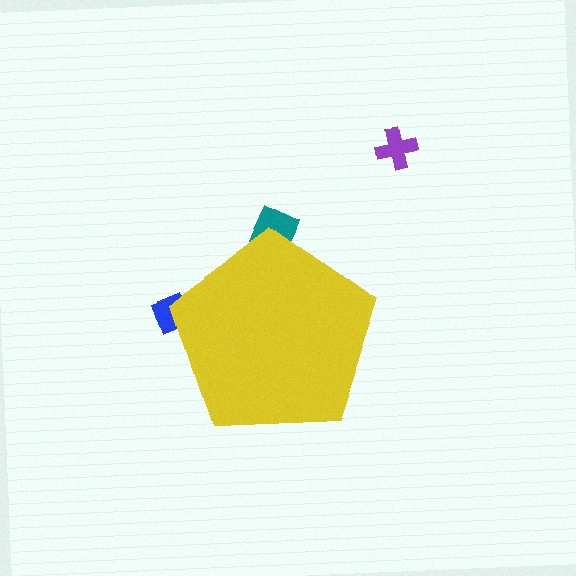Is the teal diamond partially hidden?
Yes, the teal diamond is partially hidden behind the yellow pentagon.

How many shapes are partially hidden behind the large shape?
2 shapes are partially hidden.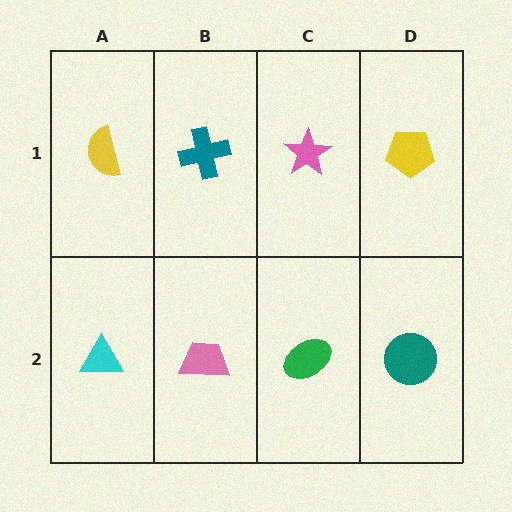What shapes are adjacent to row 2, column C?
A pink star (row 1, column C), a pink trapezoid (row 2, column B), a teal circle (row 2, column D).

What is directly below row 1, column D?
A teal circle.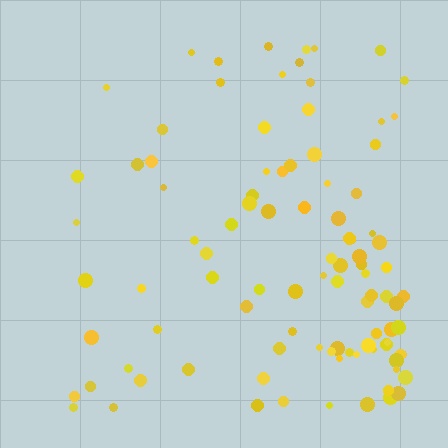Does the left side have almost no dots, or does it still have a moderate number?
Still a moderate number, just noticeably fewer than the right.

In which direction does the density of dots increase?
From left to right, with the right side densest.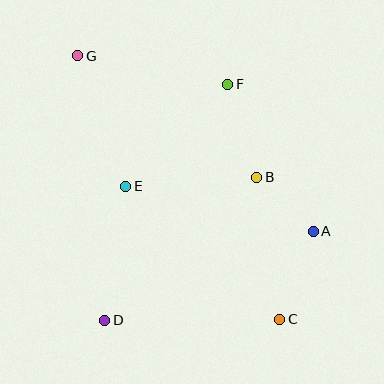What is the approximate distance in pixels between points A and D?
The distance between A and D is approximately 227 pixels.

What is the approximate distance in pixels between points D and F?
The distance between D and F is approximately 267 pixels.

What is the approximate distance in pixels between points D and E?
The distance between D and E is approximately 136 pixels.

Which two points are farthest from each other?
Points C and G are farthest from each other.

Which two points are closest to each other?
Points A and B are closest to each other.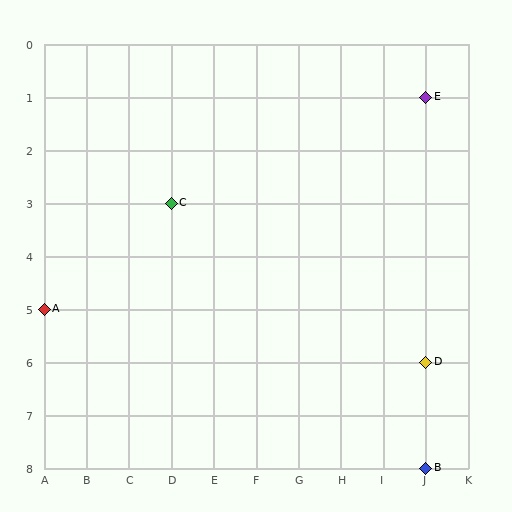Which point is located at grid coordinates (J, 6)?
Point D is at (J, 6).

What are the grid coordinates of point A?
Point A is at grid coordinates (A, 5).